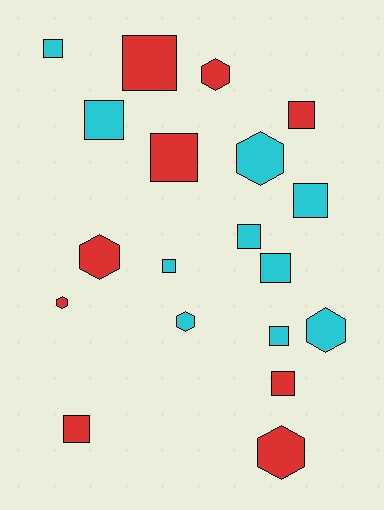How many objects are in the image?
There are 19 objects.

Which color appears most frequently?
Cyan, with 10 objects.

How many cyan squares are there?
There are 7 cyan squares.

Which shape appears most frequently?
Square, with 12 objects.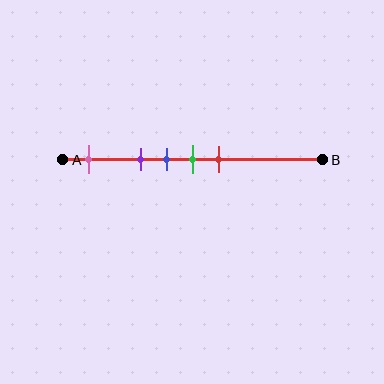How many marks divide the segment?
There are 5 marks dividing the segment.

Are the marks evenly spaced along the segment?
No, the marks are not evenly spaced.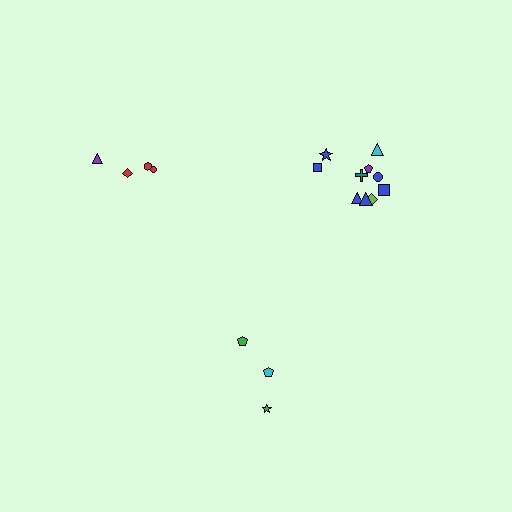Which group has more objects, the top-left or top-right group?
The top-right group.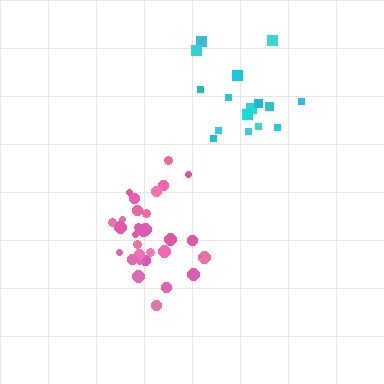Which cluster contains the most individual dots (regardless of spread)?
Pink (30).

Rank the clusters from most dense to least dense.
pink, cyan.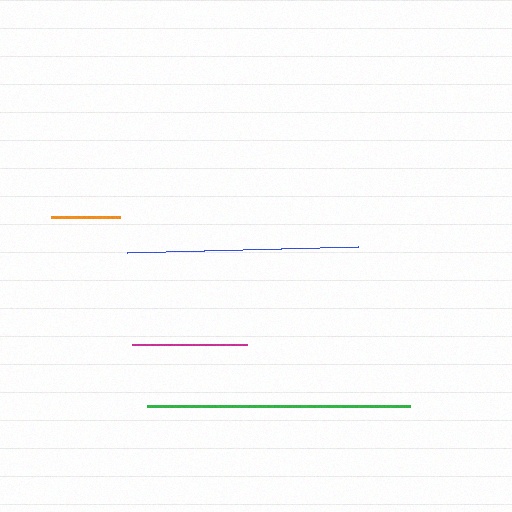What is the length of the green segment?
The green segment is approximately 263 pixels long.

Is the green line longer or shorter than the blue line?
The green line is longer than the blue line.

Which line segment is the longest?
The green line is the longest at approximately 263 pixels.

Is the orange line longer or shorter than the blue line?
The blue line is longer than the orange line.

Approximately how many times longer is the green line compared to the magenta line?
The green line is approximately 2.3 times the length of the magenta line.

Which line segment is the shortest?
The orange line is the shortest at approximately 69 pixels.